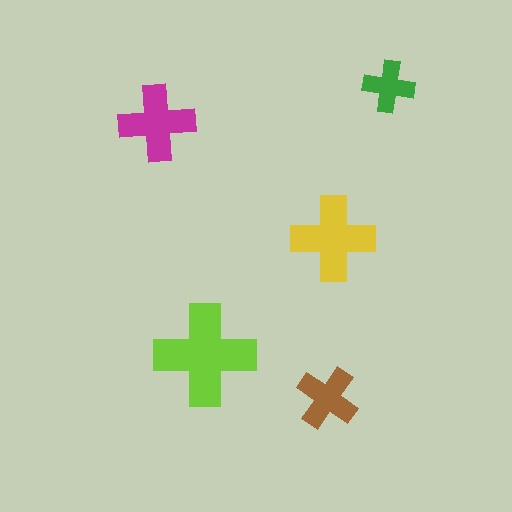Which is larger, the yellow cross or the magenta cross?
The yellow one.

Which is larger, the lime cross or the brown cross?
The lime one.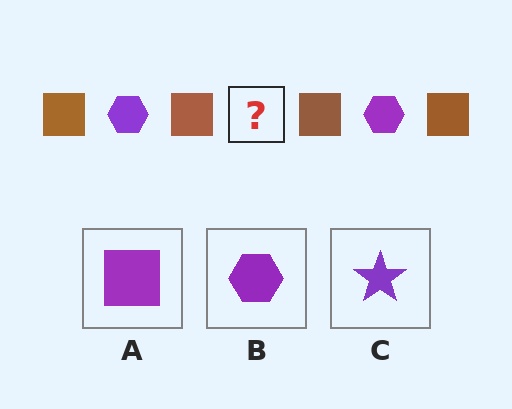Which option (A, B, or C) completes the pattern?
B.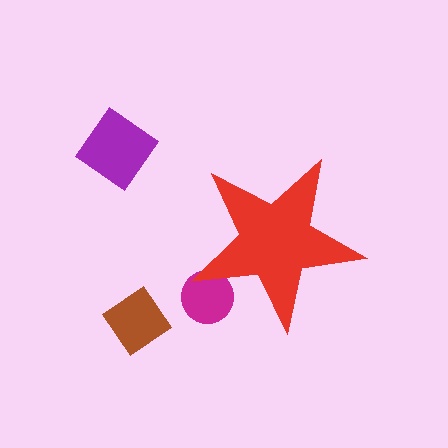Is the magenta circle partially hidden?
Yes, the magenta circle is partially hidden behind the red star.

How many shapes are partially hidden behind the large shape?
1 shape is partially hidden.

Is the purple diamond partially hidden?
No, the purple diamond is fully visible.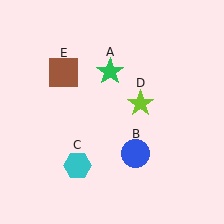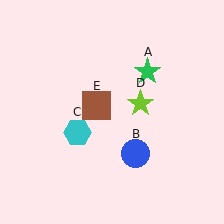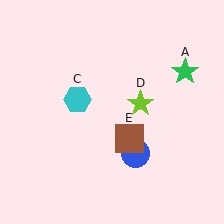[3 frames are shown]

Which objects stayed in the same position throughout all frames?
Blue circle (object B) and lime star (object D) remained stationary.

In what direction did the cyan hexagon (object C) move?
The cyan hexagon (object C) moved up.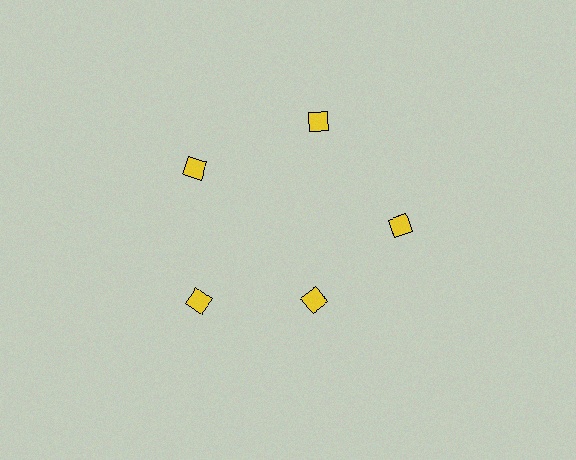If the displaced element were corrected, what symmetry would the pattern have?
It would have 5-fold rotational symmetry — the pattern would map onto itself every 72 degrees.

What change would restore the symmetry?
The symmetry would be restored by moving it outward, back onto the ring so that all 5 diamonds sit at equal angles and equal distance from the center.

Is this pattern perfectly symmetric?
No. The 5 yellow diamonds are arranged in a ring, but one element near the 5 o'clock position is pulled inward toward the center, breaking the 5-fold rotational symmetry.